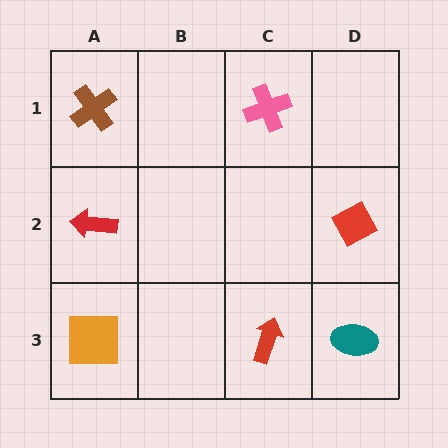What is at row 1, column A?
A brown cross.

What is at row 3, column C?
A red arrow.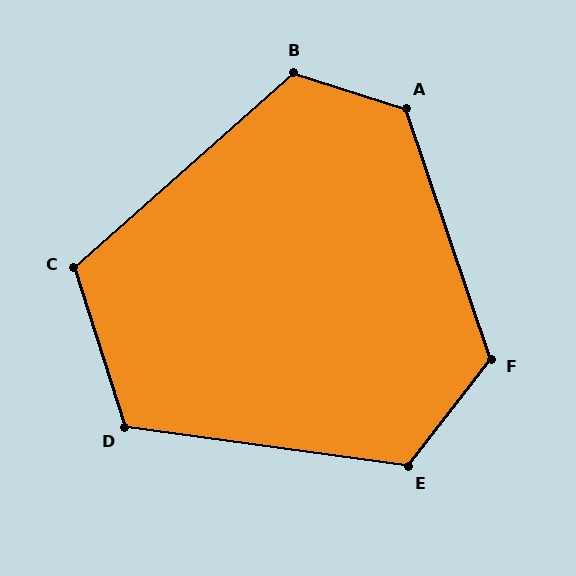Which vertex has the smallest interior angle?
C, at approximately 114 degrees.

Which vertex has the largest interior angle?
A, at approximately 126 degrees.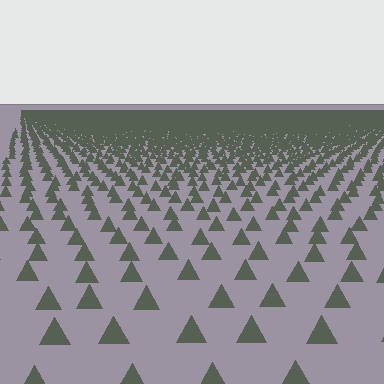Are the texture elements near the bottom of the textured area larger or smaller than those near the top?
Larger. Near the bottom, elements are closer to the viewer and appear at a bigger on-screen size.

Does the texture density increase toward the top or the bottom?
Density increases toward the top.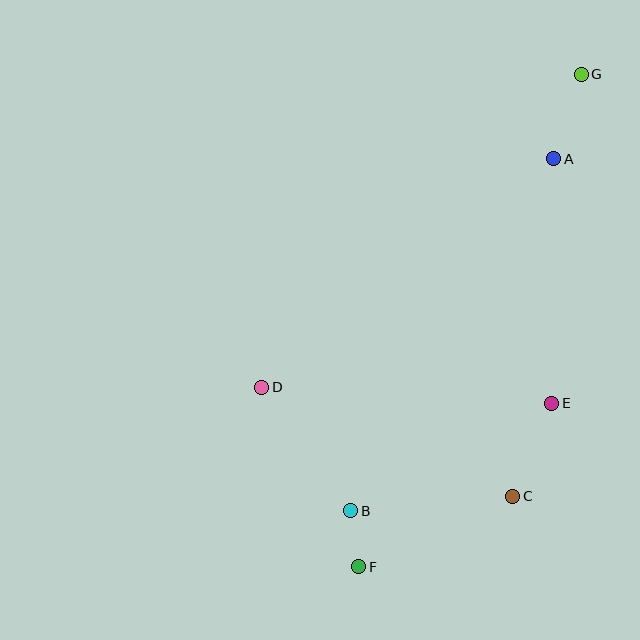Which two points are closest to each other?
Points B and F are closest to each other.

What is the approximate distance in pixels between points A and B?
The distance between A and B is approximately 406 pixels.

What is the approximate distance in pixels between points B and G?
The distance between B and G is approximately 494 pixels.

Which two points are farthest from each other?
Points F and G are farthest from each other.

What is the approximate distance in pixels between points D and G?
The distance between D and G is approximately 447 pixels.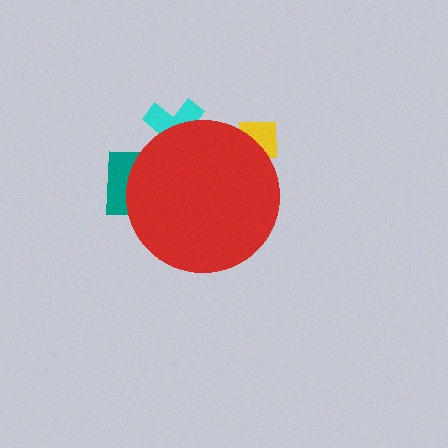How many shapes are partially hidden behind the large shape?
3 shapes are partially hidden.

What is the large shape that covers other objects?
A red circle.